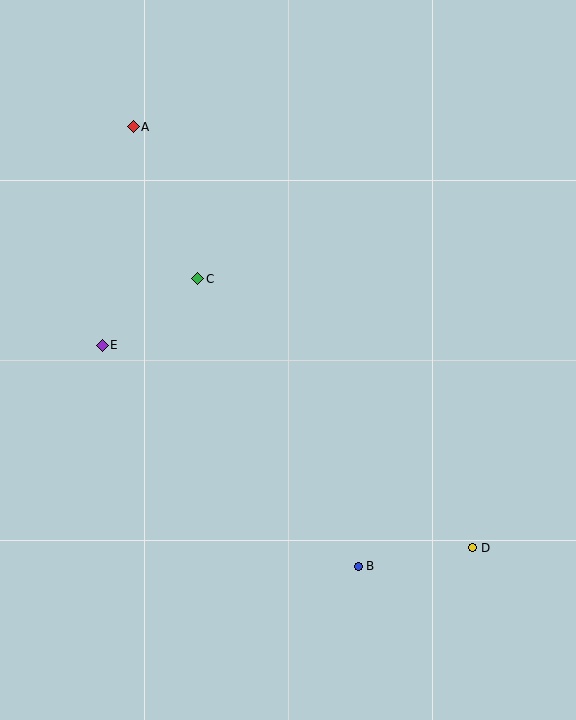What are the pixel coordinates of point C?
Point C is at (198, 279).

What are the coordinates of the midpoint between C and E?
The midpoint between C and E is at (150, 312).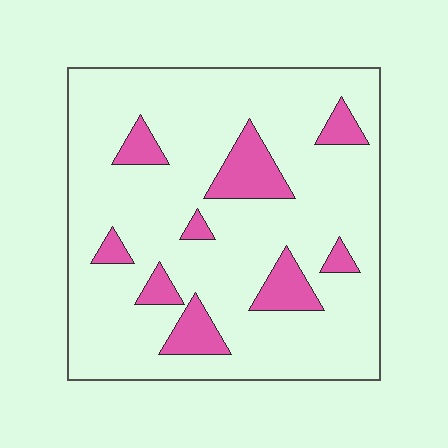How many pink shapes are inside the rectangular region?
9.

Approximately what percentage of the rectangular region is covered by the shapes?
Approximately 15%.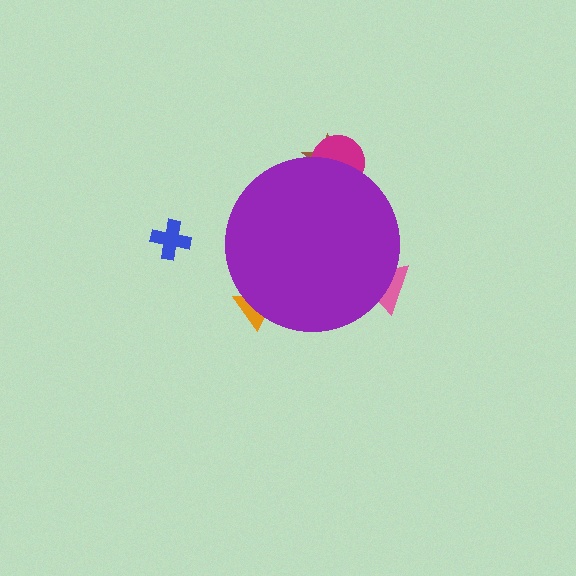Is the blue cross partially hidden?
No, the blue cross is fully visible.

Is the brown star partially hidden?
Yes, the brown star is partially hidden behind the purple circle.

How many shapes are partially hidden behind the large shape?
4 shapes are partially hidden.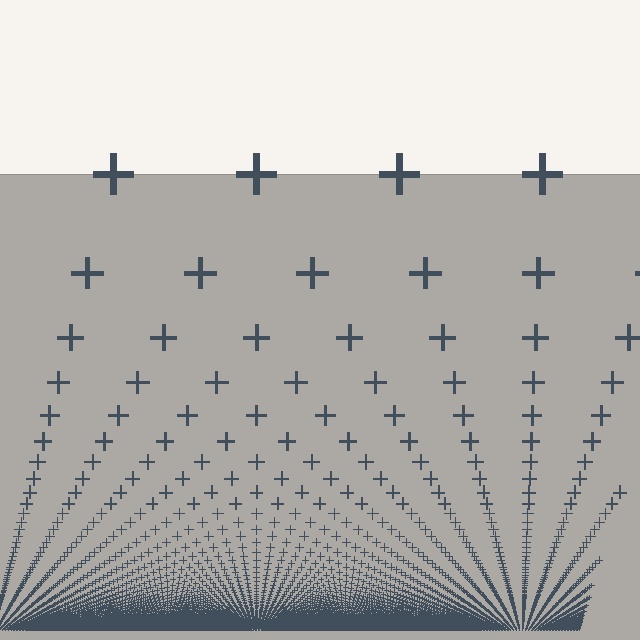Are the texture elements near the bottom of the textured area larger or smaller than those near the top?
Smaller. The gradient is inverted — elements near the bottom are smaller and denser.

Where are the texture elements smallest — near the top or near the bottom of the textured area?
Near the bottom.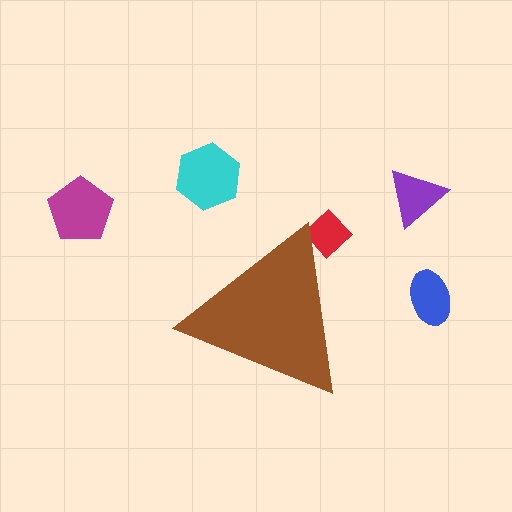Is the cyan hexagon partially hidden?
No, the cyan hexagon is fully visible.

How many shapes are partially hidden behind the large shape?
1 shape is partially hidden.